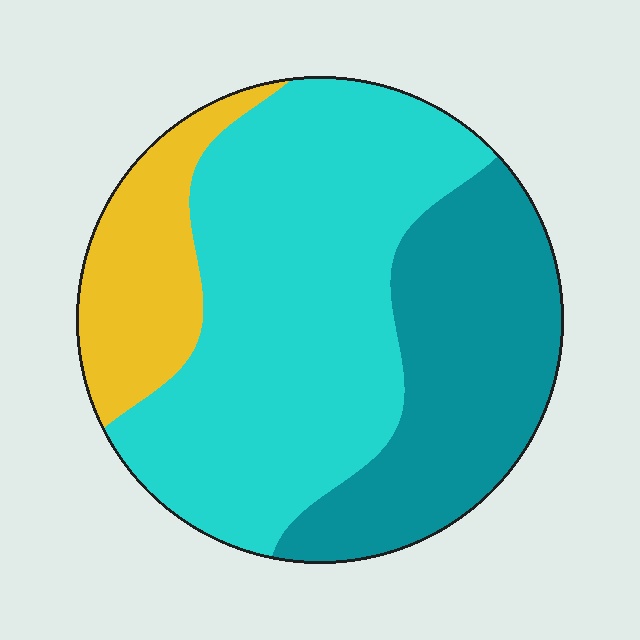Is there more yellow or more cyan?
Cyan.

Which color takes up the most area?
Cyan, at roughly 55%.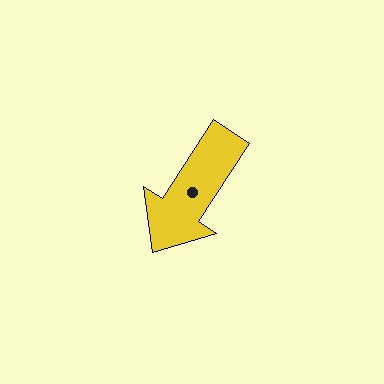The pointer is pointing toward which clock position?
Roughly 7 o'clock.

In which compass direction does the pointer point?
Southwest.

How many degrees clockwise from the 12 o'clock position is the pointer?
Approximately 213 degrees.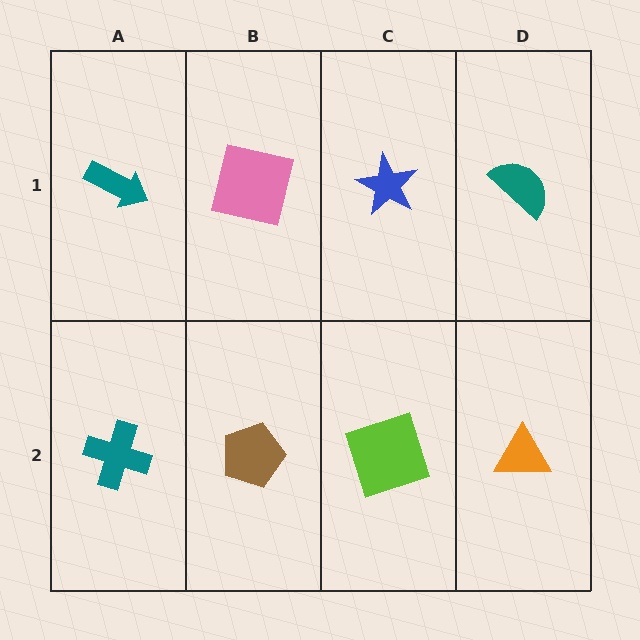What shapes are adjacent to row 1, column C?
A lime square (row 2, column C), a pink square (row 1, column B), a teal semicircle (row 1, column D).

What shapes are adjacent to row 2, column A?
A teal arrow (row 1, column A), a brown pentagon (row 2, column B).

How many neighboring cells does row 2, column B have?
3.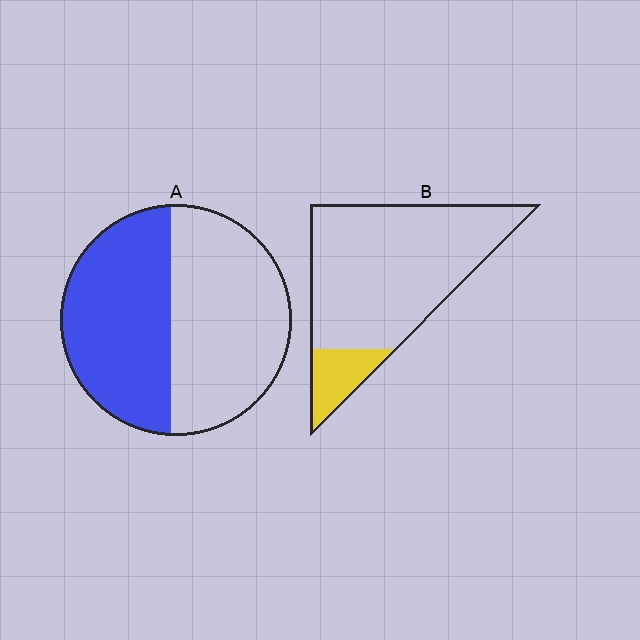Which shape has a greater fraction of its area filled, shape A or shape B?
Shape A.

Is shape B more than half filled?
No.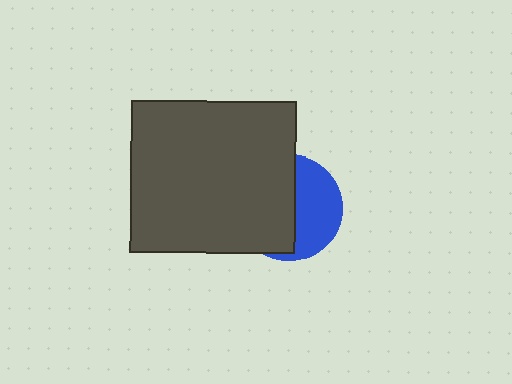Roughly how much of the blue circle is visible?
A small part of it is visible (roughly 45%).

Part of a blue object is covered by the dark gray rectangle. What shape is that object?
It is a circle.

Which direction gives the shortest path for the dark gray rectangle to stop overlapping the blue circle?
Moving left gives the shortest separation.